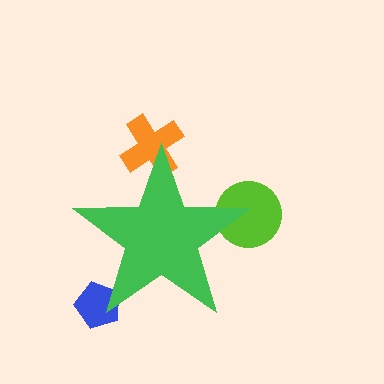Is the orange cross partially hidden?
Yes, the orange cross is partially hidden behind the green star.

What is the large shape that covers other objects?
A green star.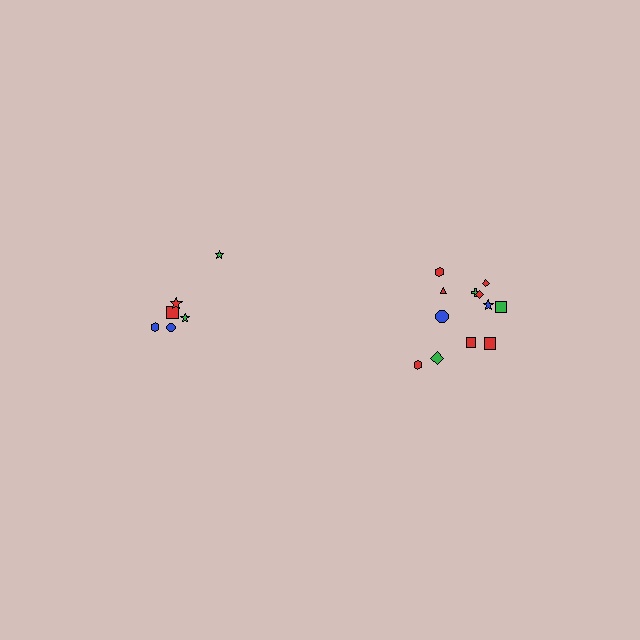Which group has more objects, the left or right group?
The right group.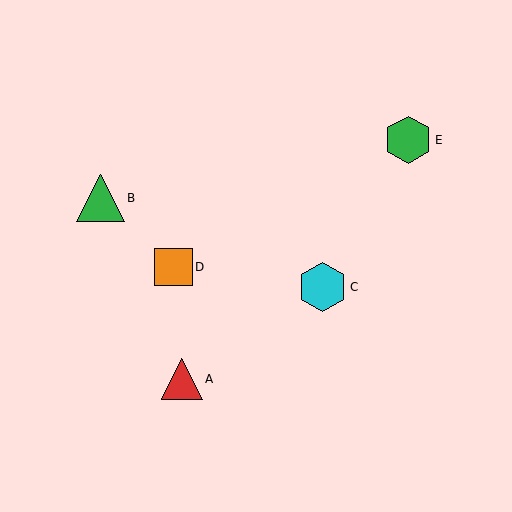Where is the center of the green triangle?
The center of the green triangle is at (101, 198).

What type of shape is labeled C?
Shape C is a cyan hexagon.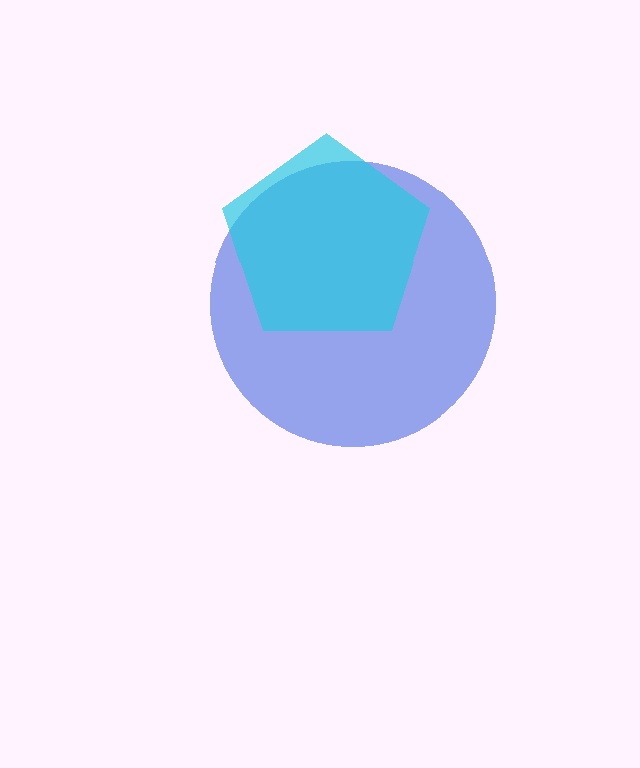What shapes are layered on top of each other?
The layered shapes are: a blue circle, a cyan pentagon.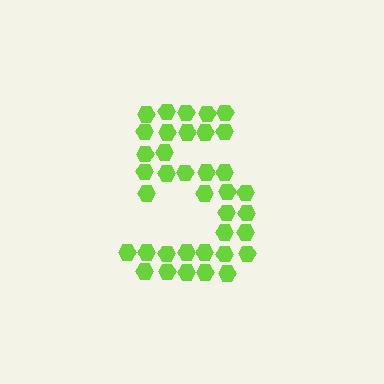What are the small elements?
The small elements are hexagons.